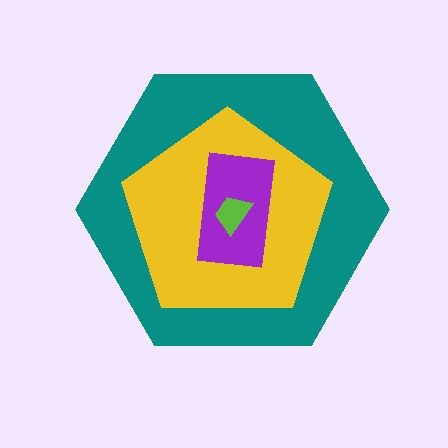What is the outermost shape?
The teal hexagon.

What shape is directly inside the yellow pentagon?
The purple rectangle.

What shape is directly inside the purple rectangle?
The lime trapezoid.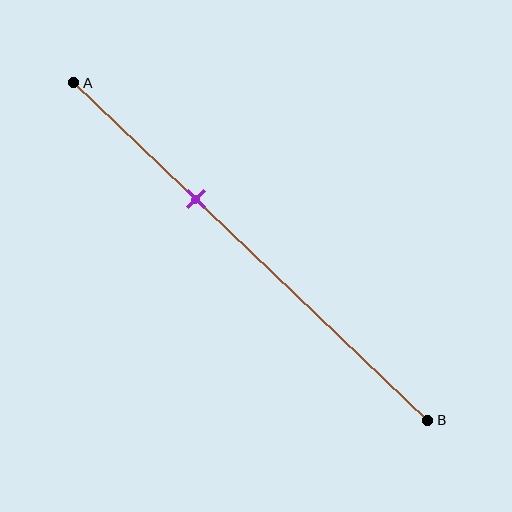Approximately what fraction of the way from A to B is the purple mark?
The purple mark is approximately 35% of the way from A to B.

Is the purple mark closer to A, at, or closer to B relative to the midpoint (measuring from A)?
The purple mark is closer to point A than the midpoint of segment AB.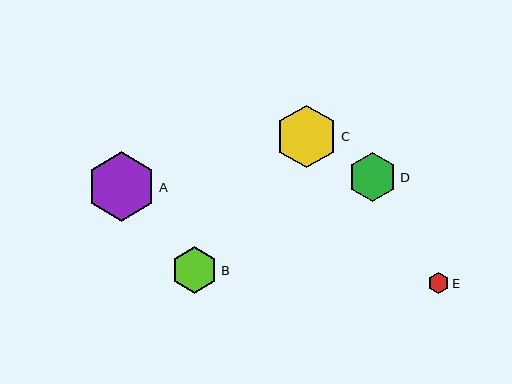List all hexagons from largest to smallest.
From largest to smallest: A, C, D, B, E.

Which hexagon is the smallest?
Hexagon E is the smallest with a size of approximately 21 pixels.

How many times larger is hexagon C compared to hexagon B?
Hexagon C is approximately 1.4 times the size of hexagon B.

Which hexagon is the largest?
Hexagon A is the largest with a size of approximately 69 pixels.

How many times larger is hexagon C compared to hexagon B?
Hexagon C is approximately 1.4 times the size of hexagon B.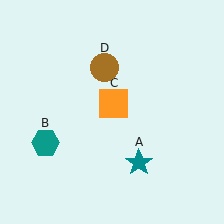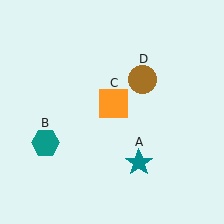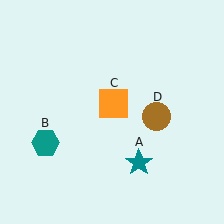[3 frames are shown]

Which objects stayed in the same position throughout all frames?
Teal star (object A) and teal hexagon (object B) and orange square (object C) remained stationary.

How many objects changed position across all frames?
1 object changed position: brown circle (object D).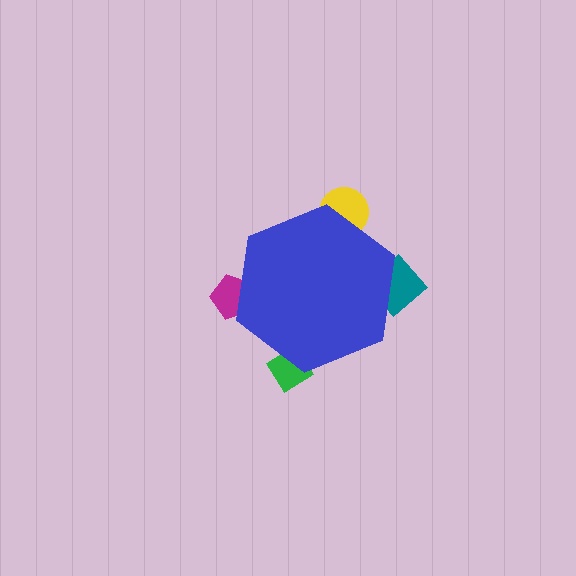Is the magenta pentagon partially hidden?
Yes, the magenta pentagon is partially hidden behind the blue hexagon.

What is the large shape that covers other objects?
A blue hexagon.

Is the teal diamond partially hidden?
Yes, the teal diamond is partially hidden behind the blue hexagon.